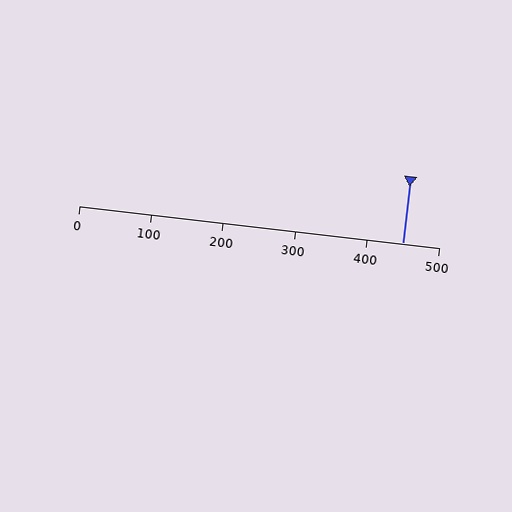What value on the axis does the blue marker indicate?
The marker indicates approximately 450.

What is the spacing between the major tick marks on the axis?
The major ticks are spaced 100 apart.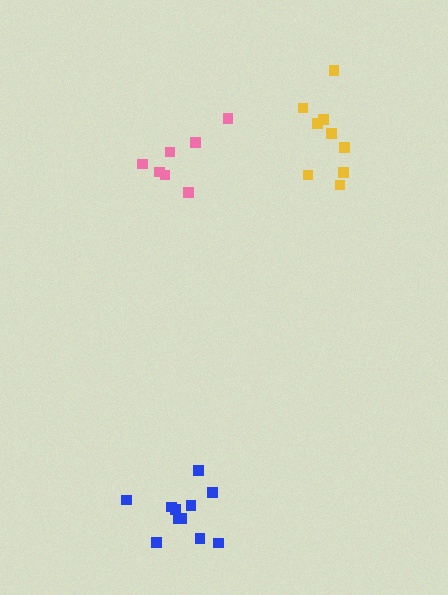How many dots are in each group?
Group 1: 11 dots, Group 2: 9 dots, Group 3: 7 dots (27 total).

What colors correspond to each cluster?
The clusters are colored: blue, yellow, pink.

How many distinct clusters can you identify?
There are 3 distinct clusters.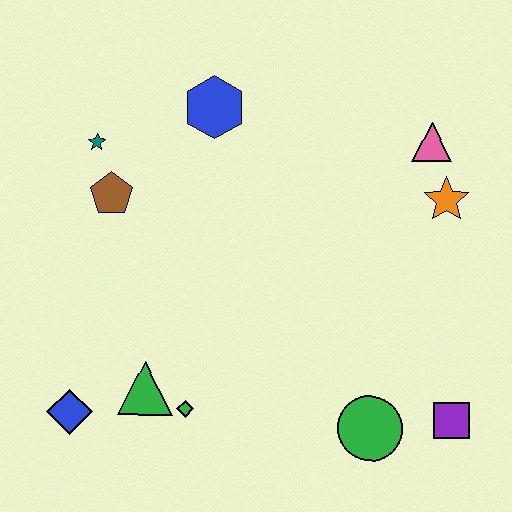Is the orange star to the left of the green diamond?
No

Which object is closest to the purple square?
The green circle is closest to the purple square.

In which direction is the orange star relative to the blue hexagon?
The orange star is to the right of the blue hexagon.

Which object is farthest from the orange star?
The blue diamond is farthest from the orange star.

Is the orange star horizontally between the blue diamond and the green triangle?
No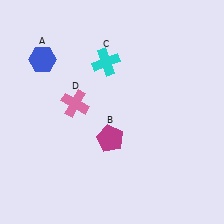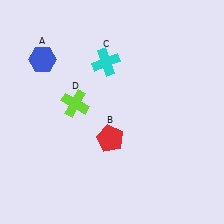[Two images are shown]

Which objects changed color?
B changed from magenta to red. D changed from pink to lime.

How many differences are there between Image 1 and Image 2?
There are 2 differences between the two images.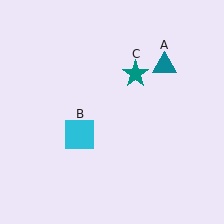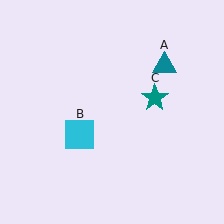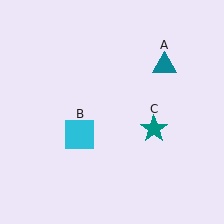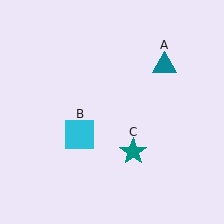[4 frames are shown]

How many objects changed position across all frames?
1 object changed position: teal star (object C).